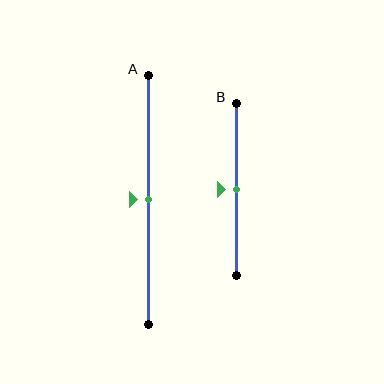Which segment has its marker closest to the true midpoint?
Segment A has its marker closest to the true midpoint.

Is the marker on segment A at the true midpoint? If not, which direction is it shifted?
Yes, the marker on segment A is at the true midpoint.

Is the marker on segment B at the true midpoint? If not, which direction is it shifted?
Yes, the marker on segment B is at the true midpoint.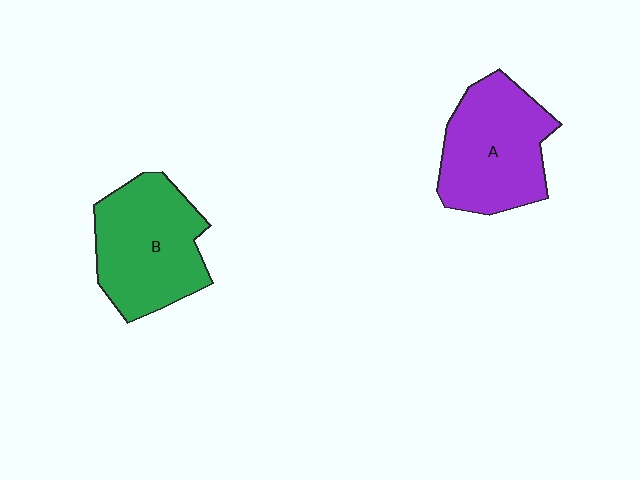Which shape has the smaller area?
Shape A (purple).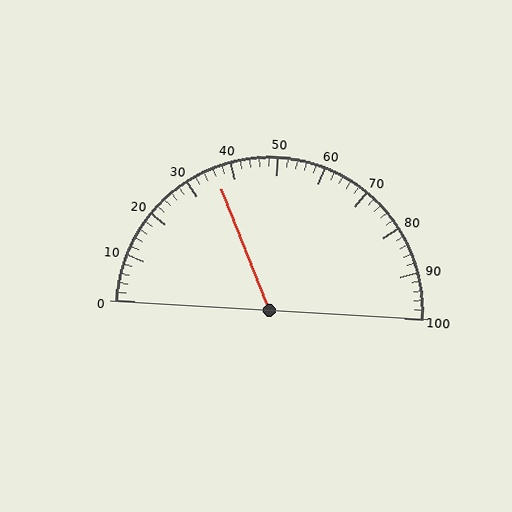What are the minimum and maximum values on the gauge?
The gauge ranges from 0 to 100.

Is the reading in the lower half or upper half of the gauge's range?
The reading is in the lower half of the range (0 to 100).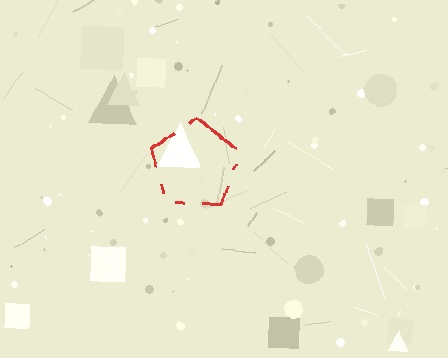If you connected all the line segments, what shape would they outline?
They would outline a pentagon.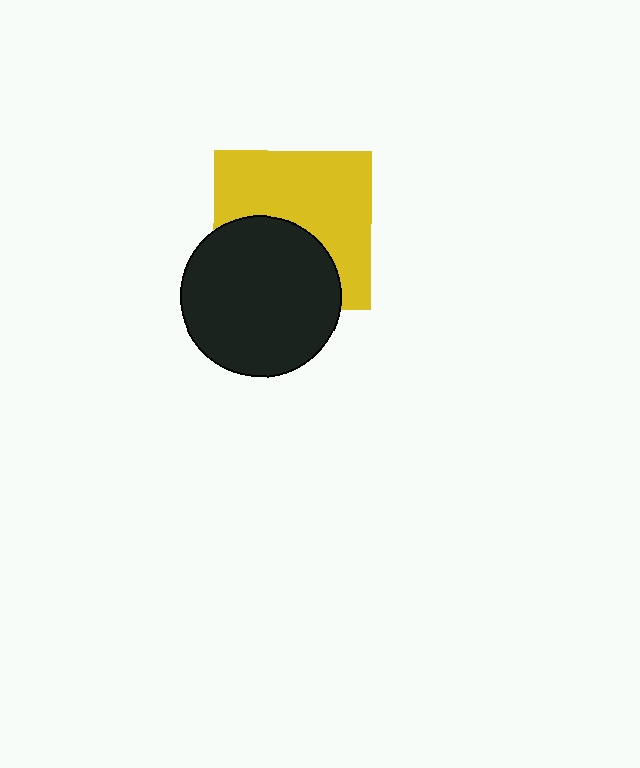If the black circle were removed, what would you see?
You would see the complete yellow square.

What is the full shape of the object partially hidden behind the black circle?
The partially hidden object is a yellow square.